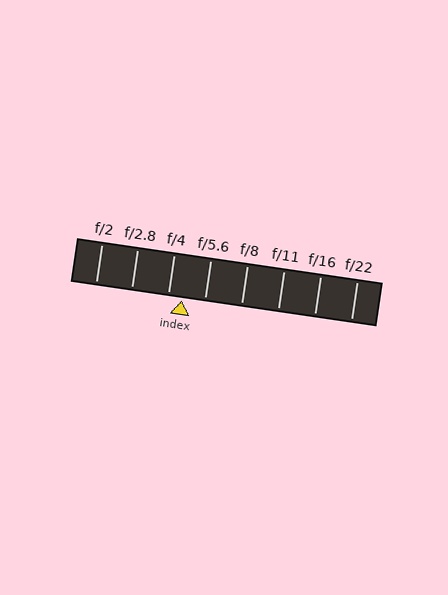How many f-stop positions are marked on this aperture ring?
There are 8 f-stop positions marked.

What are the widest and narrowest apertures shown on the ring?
The widest aperture shown is f/2 and the narrowest is f/22.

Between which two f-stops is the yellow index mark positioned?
The index mark is between f/4 and f/5.6.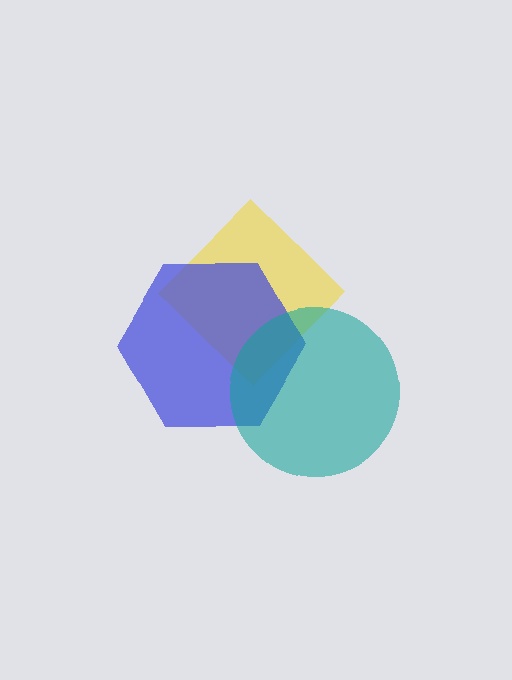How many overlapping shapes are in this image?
There are 3 overlapping shapes in the image.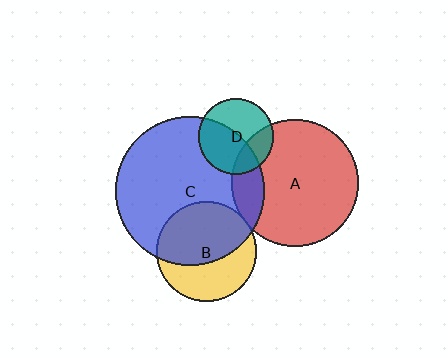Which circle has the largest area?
Circle C (blue).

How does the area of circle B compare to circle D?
Approximately 1.8 times.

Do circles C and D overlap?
Yes.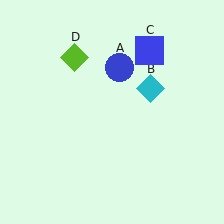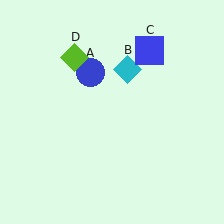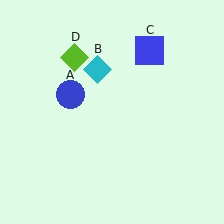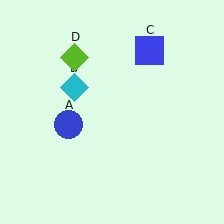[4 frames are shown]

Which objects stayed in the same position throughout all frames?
Blue square (object C) and lime diamond (object D) remained stationary.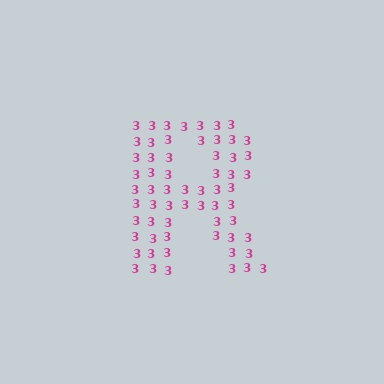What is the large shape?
The large shape is the letter R.